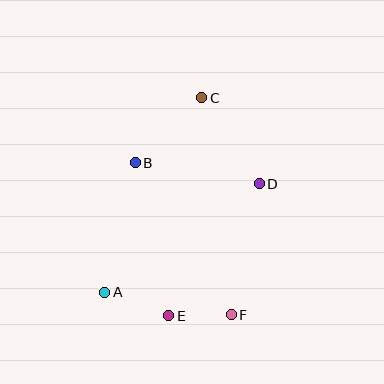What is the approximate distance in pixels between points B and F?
The distance between B and F is approximately 180 pixels.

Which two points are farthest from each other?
Points C and E are farthest from each other.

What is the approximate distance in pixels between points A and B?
The distance between A and B is approximately 133 pixels.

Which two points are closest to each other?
Points E and F are closest to each other.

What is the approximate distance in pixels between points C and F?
The distance between C and F is approximately 219 pixels.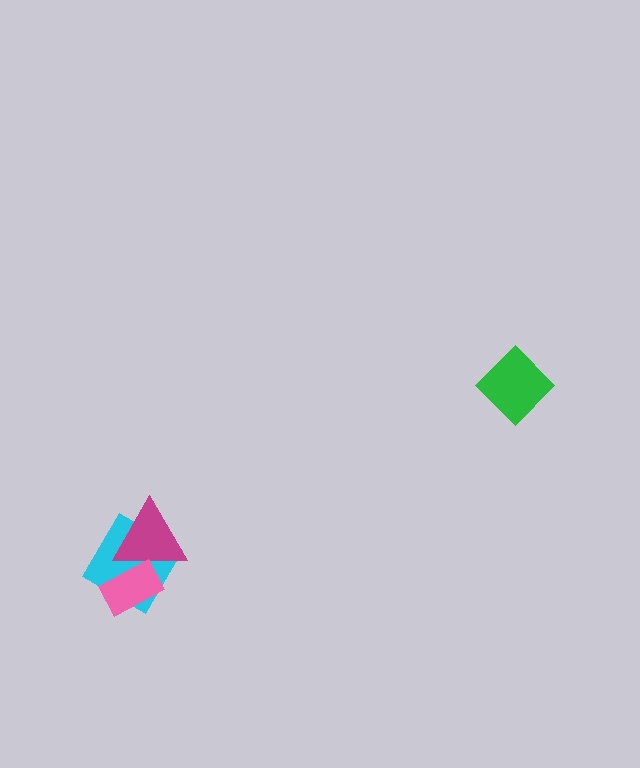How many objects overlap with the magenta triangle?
2 objects overlap with the magenta triangle.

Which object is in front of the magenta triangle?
The pink rectangle is in front of the magenta triangle.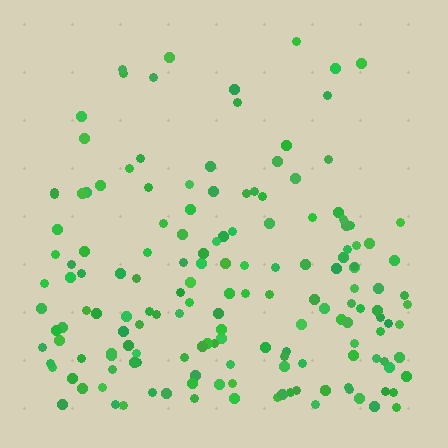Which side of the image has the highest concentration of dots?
The bottom.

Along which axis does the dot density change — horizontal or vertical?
Vertical.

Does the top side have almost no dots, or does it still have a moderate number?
Still a moderate number, just noticeably fewer than the bottom.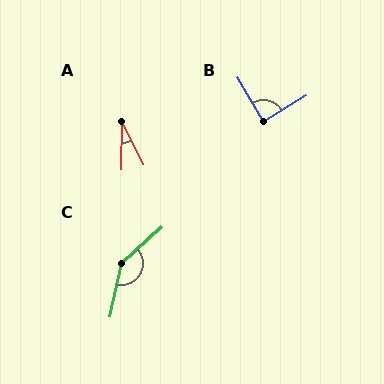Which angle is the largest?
C, at approximately 144 degrees.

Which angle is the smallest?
A, at approximately 26 degrees.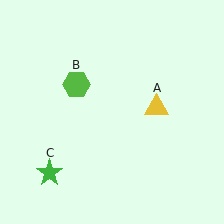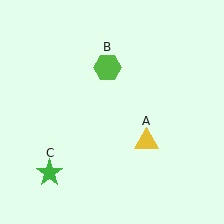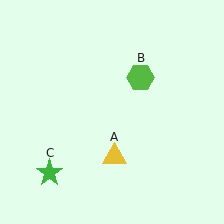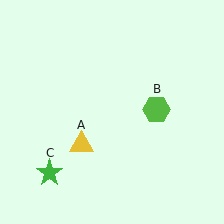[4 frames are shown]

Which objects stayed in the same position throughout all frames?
Green star (object C) remained stationary.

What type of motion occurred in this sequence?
The yellow triangle (object A), lime hexagon (object B) rotated clockwise around the center of the scene.